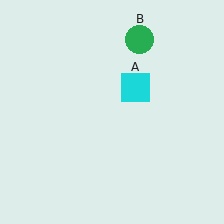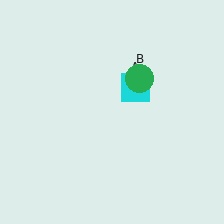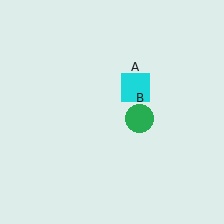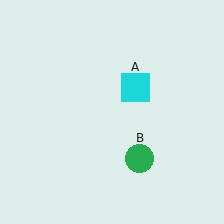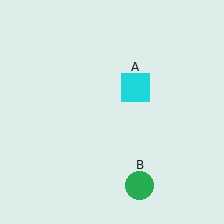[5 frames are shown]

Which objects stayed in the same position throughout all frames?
Cyan square (object A) remained stationary.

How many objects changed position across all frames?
1 object changed position: green circle (object B).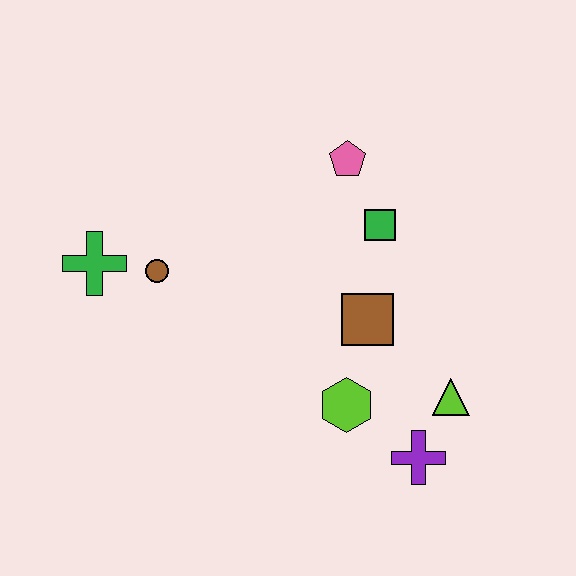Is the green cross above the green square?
No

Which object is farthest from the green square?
The green cross is farthest from the green square.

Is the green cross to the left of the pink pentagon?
Yes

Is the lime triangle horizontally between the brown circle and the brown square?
No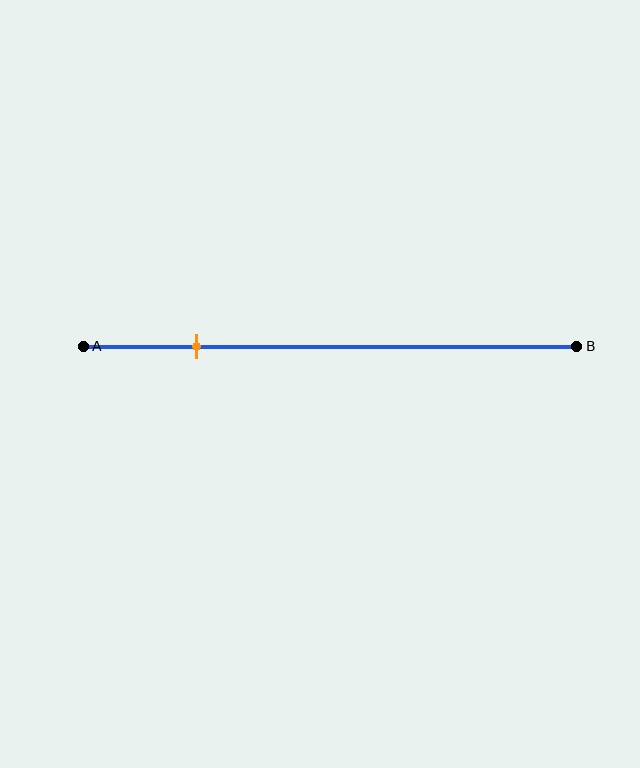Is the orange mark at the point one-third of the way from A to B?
No, the mark is at about 25% from A, not at the 33% one-third point.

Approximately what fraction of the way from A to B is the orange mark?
The orange mark is approximately 25% of the way from A to B.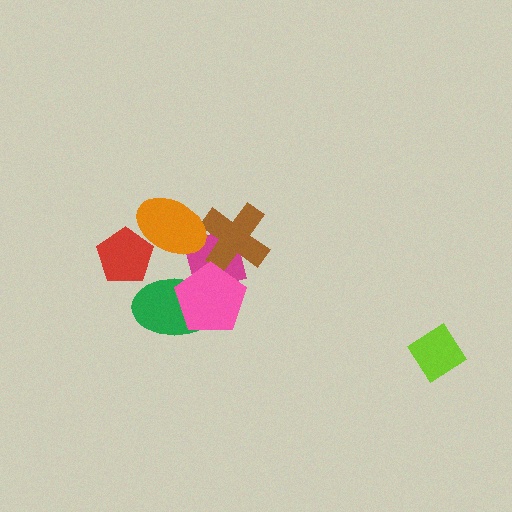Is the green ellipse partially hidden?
Yes, it is partially covered by another shape.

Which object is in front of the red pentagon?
The orange ellipse is in front of the red pentagon.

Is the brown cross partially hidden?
Yes, it is partially covered by another shape.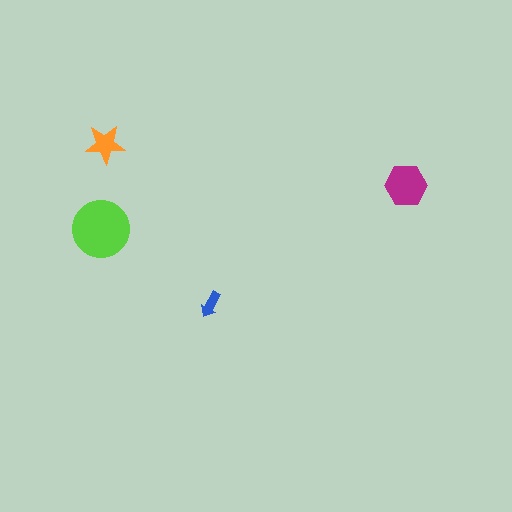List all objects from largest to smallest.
The lime circle, the magenta hexagon, the orange star, the blue arrow.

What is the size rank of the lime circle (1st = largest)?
1st.